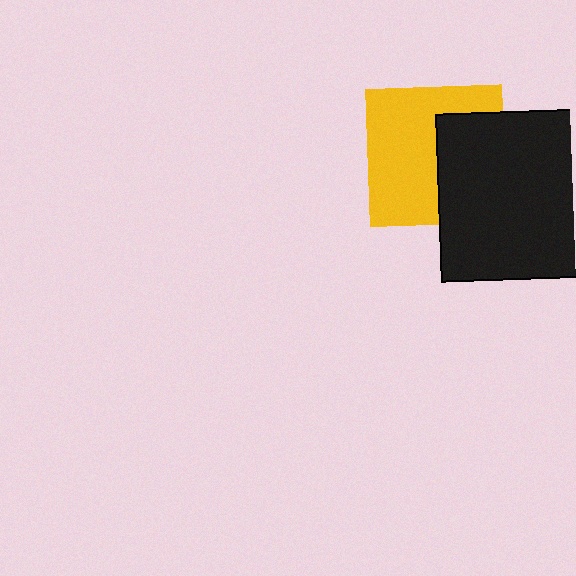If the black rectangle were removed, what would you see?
You would see the complete yellow square.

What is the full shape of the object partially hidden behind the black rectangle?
The partially hidden object is a yellow square.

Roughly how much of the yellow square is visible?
About half of it is visible (roughly 61%).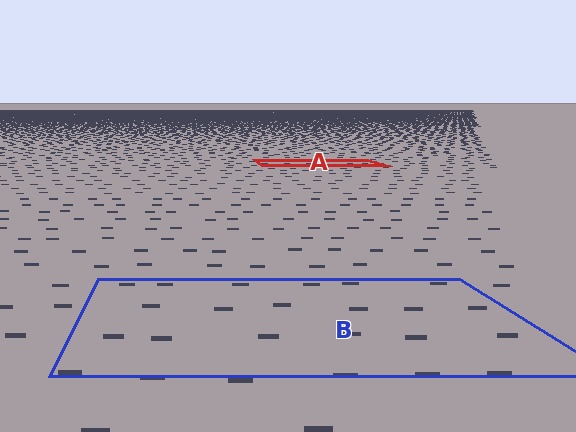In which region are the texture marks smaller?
The texture marks are smaller in region A, because it is farther away.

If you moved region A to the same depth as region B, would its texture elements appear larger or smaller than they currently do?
They would appear larger. At a closer depth, the same texture elements are projected at a bigger on-screen size.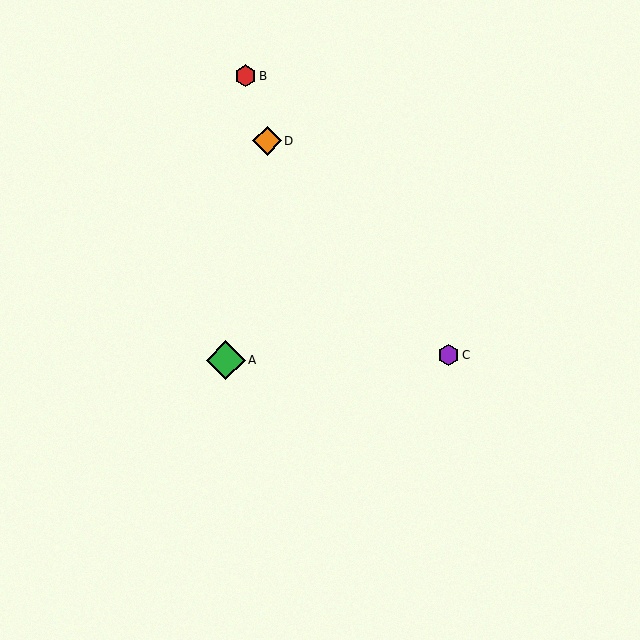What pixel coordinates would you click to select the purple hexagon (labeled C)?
Click at (449, 355) to select the purple hexagon C.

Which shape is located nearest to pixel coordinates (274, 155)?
The orange diamond (labeled D) at (267, 141) is nearest to that location.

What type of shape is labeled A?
Shape A is a green diamond.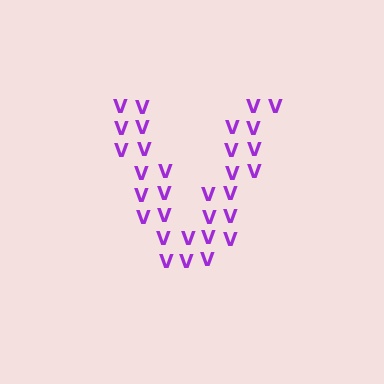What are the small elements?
The small elements are letter V's.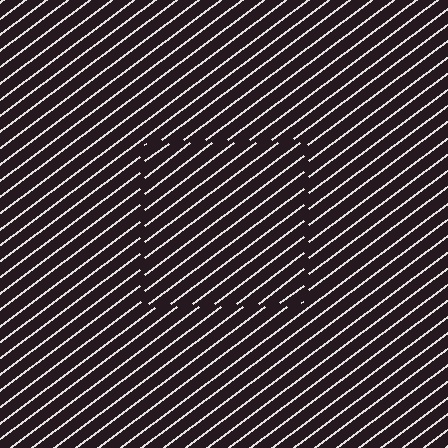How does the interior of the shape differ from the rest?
The interior of the shape contains the same grating, shifted by half a period — the contour is defined by the phase discontinuity where line-ends from the inner and outer gratings abut.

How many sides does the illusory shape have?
4 sides — the line-ends trace a square.